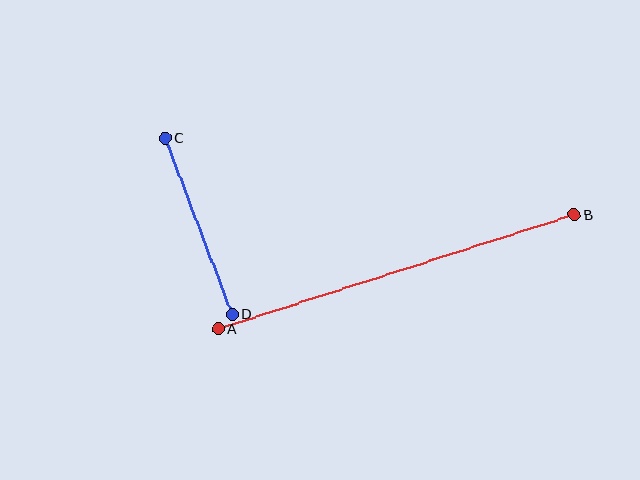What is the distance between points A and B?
The distance is approximately 374 pixels.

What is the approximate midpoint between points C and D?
The midpoint is at approximately (198, 226) pixels.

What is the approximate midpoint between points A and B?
The midpoint is at approximately (396, 272) pixels.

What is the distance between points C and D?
The distance is approximately 188 pixels.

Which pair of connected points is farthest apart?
Points A and B are farthest apart.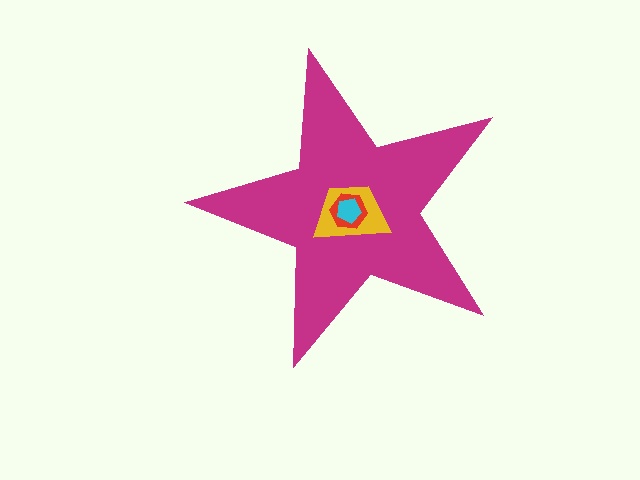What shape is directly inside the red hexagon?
The cyan pentagon.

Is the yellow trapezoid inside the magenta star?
Yes.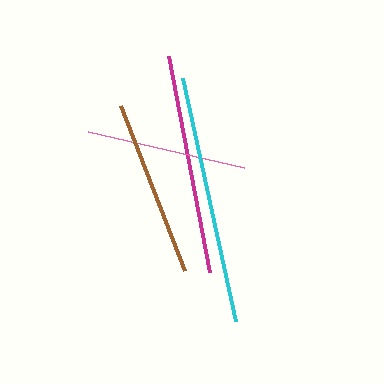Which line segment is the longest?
The cyan line is the longest at approximately 249 pixels.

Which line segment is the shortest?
The pink line is the shortest at approximately 160 pixels.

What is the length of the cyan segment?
The cyan segment is approximately 249 pixels long.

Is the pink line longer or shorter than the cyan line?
The cyan line is longer than the pink line.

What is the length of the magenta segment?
The magenta segment is approximately 220 pixels long.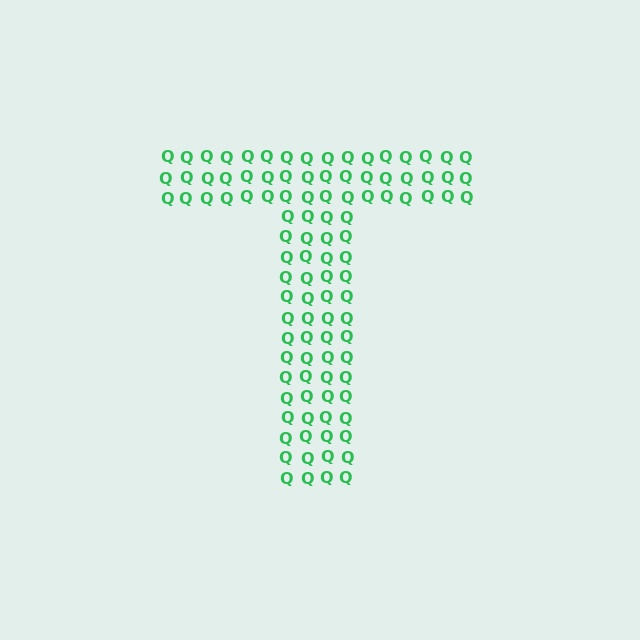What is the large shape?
The large shape is the letter T.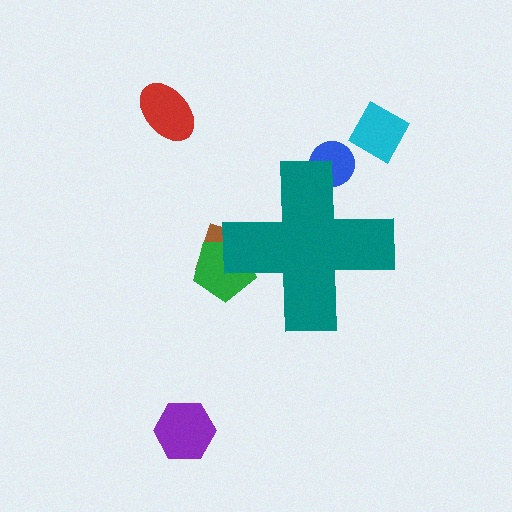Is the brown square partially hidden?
Yes, the brown square is partially hidden behind the teal cross.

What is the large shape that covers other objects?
A teal cross.